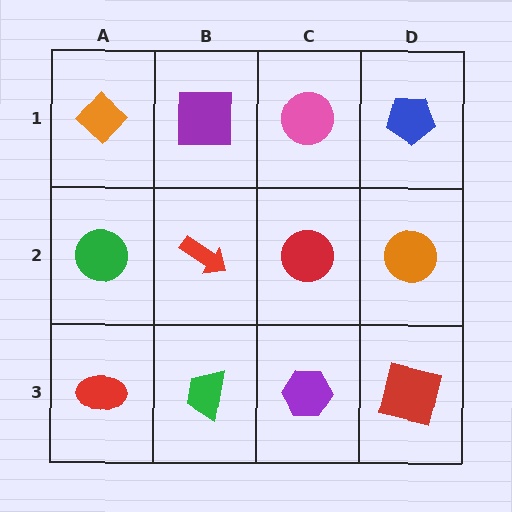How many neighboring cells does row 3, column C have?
3.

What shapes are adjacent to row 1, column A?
A green circle (row 2, column A), a purple square (row 1, column B).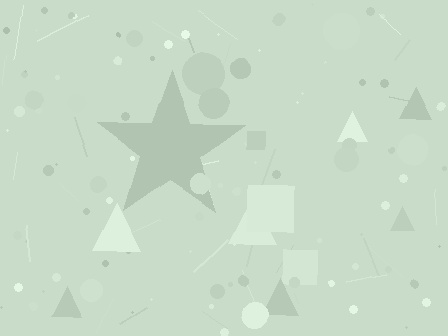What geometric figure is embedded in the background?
A star is embedded in the background.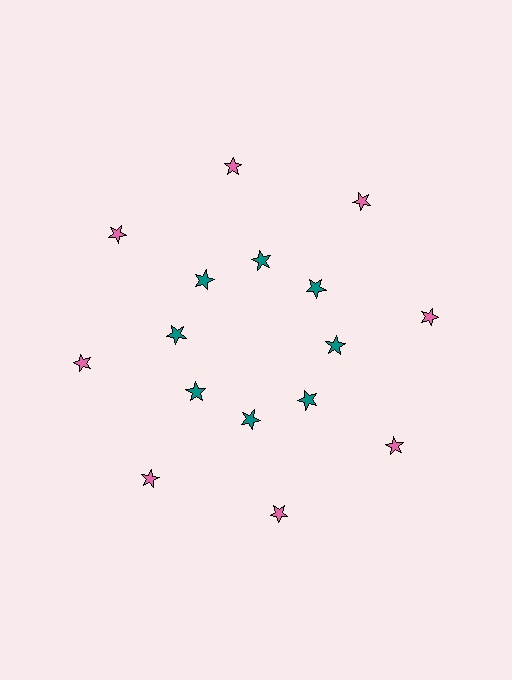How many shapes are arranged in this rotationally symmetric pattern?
There are 16 shapes, arranged in 8 groups of 2.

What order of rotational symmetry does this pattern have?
This pattern has 8-fold rotational symmetry.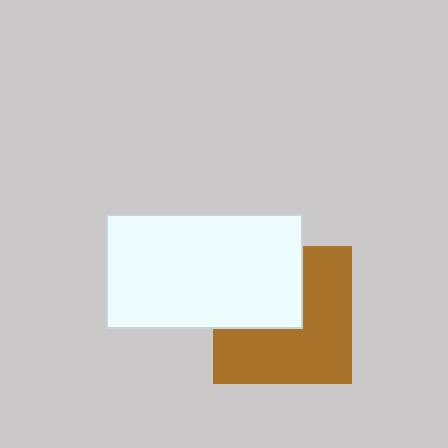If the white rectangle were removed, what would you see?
You would see the complete brown square.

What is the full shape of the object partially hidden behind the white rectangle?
The partially hidden object is a brown square.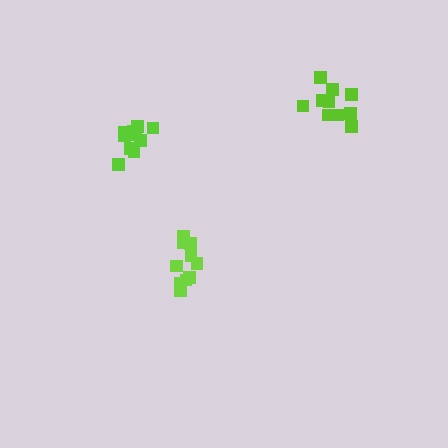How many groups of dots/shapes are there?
There are 3 groups.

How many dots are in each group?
Group 1: 10 dots, Group 2: 10 dots, Group 3: 10 dots (30 total).